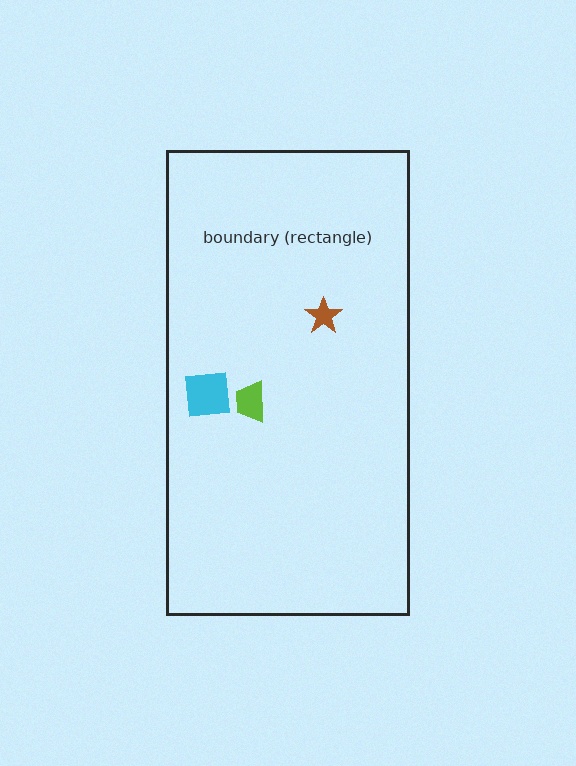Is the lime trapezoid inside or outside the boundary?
Inside.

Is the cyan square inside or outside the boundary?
Inside.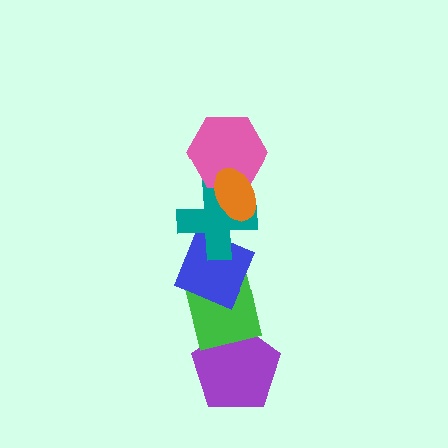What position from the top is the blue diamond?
The blue diamond is 4th from the top.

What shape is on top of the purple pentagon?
The green square is on top of the purple pentagon.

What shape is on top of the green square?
The blue diamond is on top of the green square.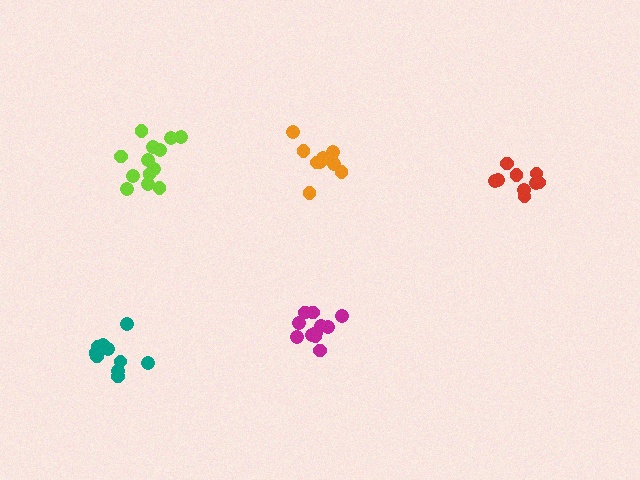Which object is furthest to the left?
The teal cluster is leftmost.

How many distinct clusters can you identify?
There are 5 distinct clusters.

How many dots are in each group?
Group 1: 9 dots, Group 2: 11 dots, Group 3: 13 dots, Group 4: 11 dots, Group 5: 10 dots (54 total).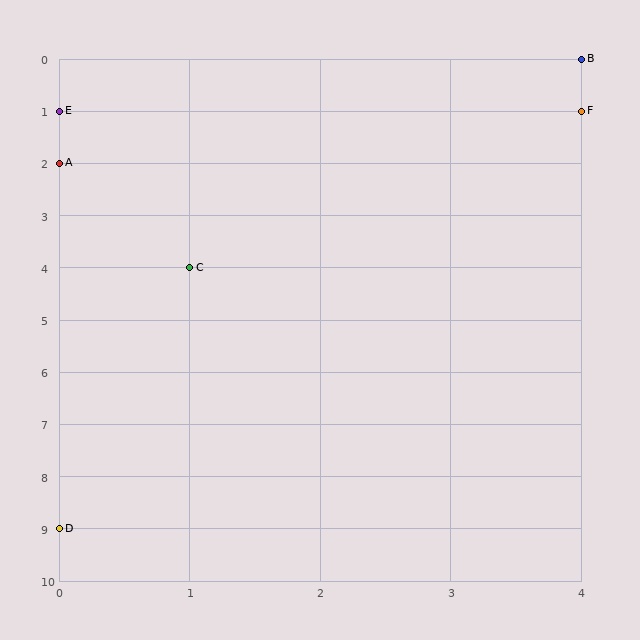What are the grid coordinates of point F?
Point F is at grid coordinates (4, 1).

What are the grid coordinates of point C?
Point C is at grid coordinates (1, 4).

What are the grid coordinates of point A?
Point A is at grid coordinates (0, 2).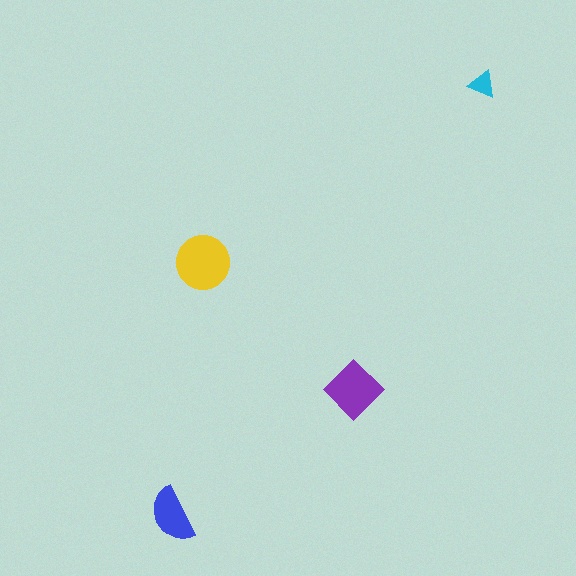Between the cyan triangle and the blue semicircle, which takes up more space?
The blue semicircle.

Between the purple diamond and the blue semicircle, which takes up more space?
The purple diamond.